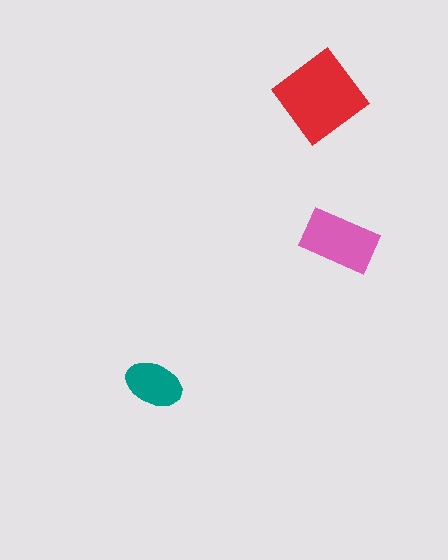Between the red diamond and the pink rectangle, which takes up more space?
The red diamond.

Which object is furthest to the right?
The pink rectangle is rightmost.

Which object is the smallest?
The teal ellipse.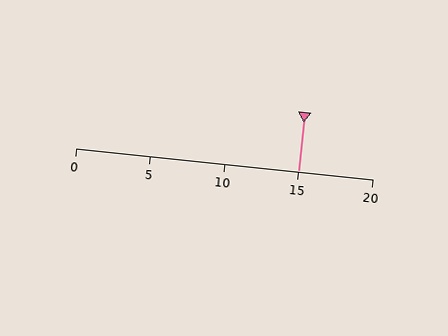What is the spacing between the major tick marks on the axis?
The major ticks are spaced 5 apart.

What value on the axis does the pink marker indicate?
The marker indicates approximately 15.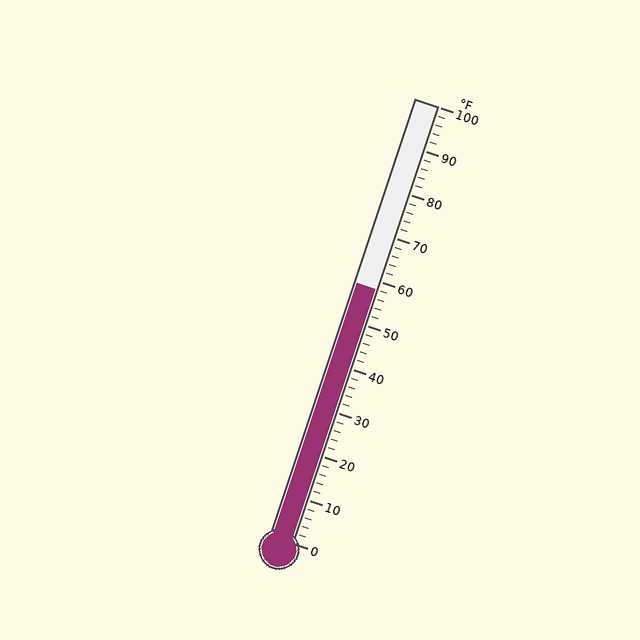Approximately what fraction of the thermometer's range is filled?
The thermometer is filled to approximately 60% of its range.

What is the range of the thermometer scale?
The thermometer scale ranges from 0°F to 100°F.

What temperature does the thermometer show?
The thermometer shows approximately 58°F.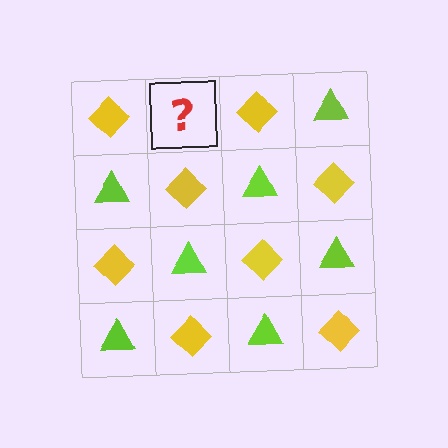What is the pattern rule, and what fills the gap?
The rule is that it alternates yellow diamond and lime triangle in a checkerboard pattern. The gap should be filled with a lime triangle.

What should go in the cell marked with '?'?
The missing cell should contain a lime triangle.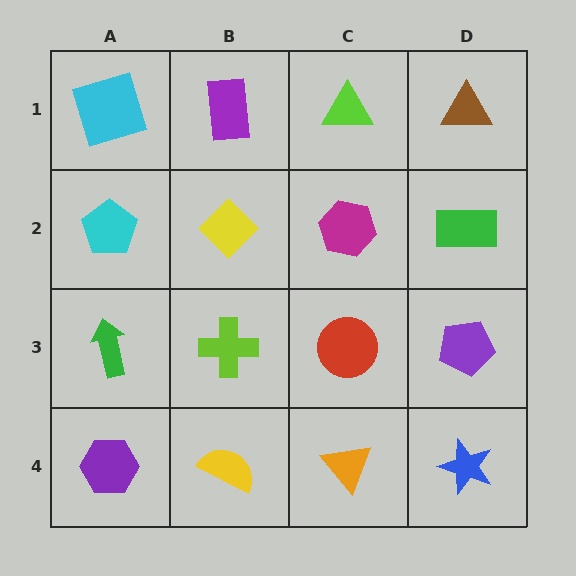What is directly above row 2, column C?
A lime triangle.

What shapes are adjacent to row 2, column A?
A cyan square (row 1, column A), a green arrow (row 3, column A), a yellow diamond (row 2, column B).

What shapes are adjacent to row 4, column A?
A green arrow (row 3, column A), a yellow semicircle (row 4, column B).